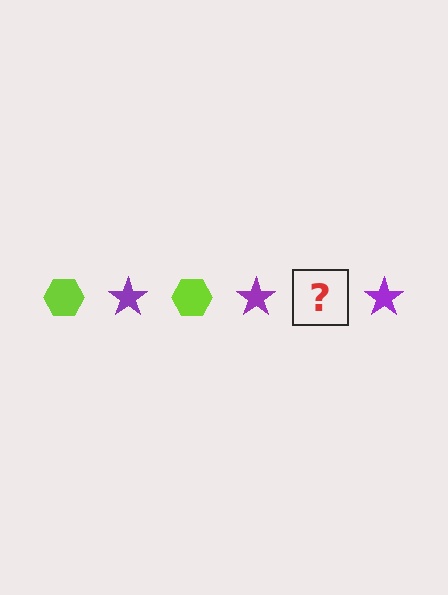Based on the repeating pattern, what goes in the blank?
The blank should be a lime hexagon.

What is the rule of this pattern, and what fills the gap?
The rule is that the pattern alternates between lime hexagon and purple star. The gap should be filled with a lime hexagon.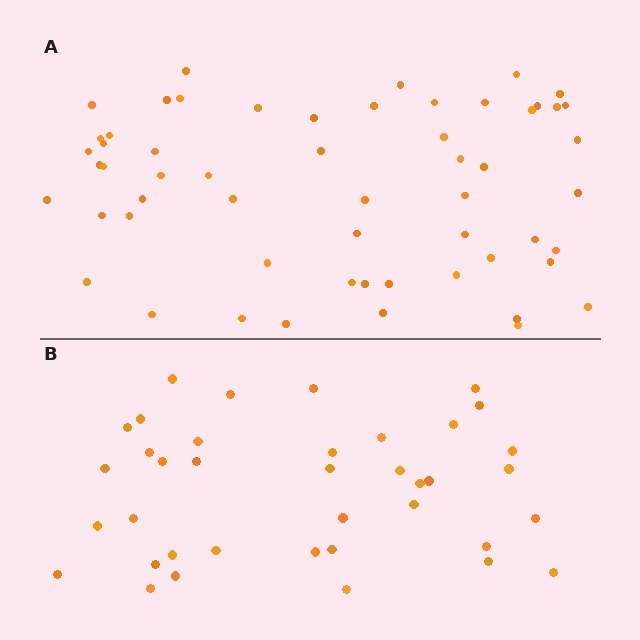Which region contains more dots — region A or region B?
Region A (the top region) has more dots.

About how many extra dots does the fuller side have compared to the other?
Region A has approximately 20 more dots than region B.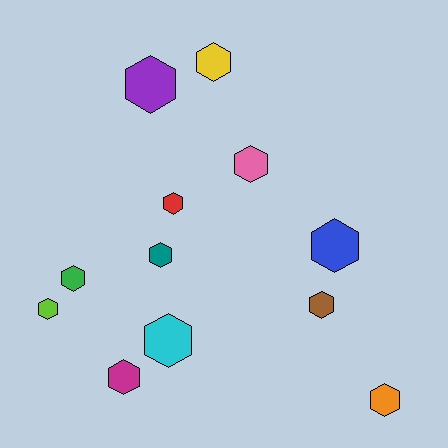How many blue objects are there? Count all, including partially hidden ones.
There is 1 blue object.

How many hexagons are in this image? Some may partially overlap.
There are 12 hexagons.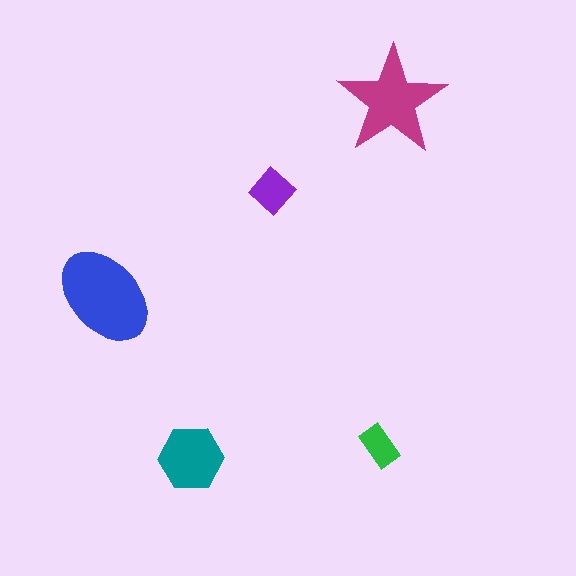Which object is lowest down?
The teal hexagon is bottommost.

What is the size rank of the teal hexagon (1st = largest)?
3rd.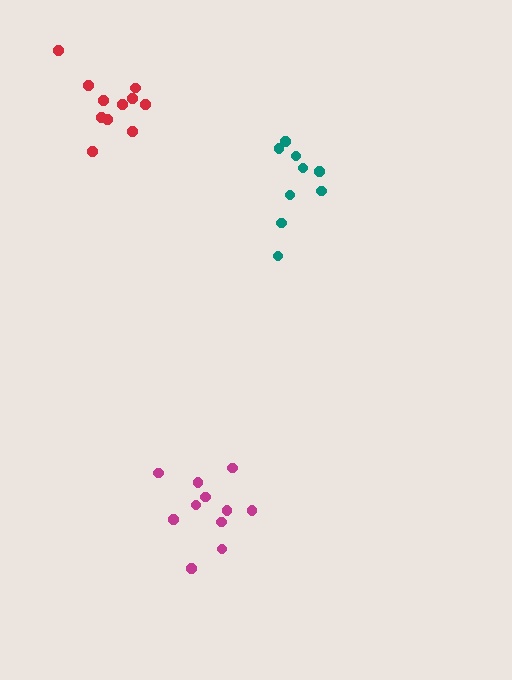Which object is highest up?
The red cluster is topmost.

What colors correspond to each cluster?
The clusters are colored: teal, magenta, red.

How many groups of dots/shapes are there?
There are 3 groups.